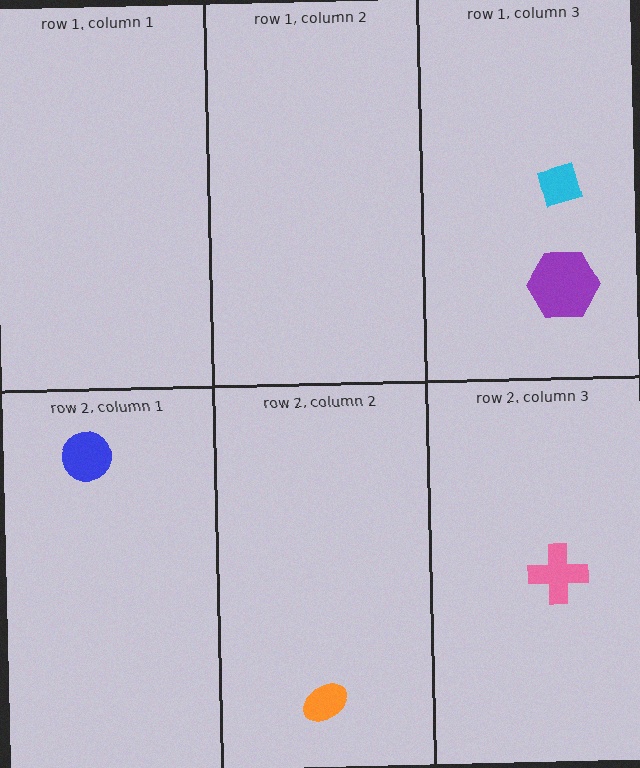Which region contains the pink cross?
The row 2, column 3 region.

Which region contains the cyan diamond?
The row 1, column 3 region.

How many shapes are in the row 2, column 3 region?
1.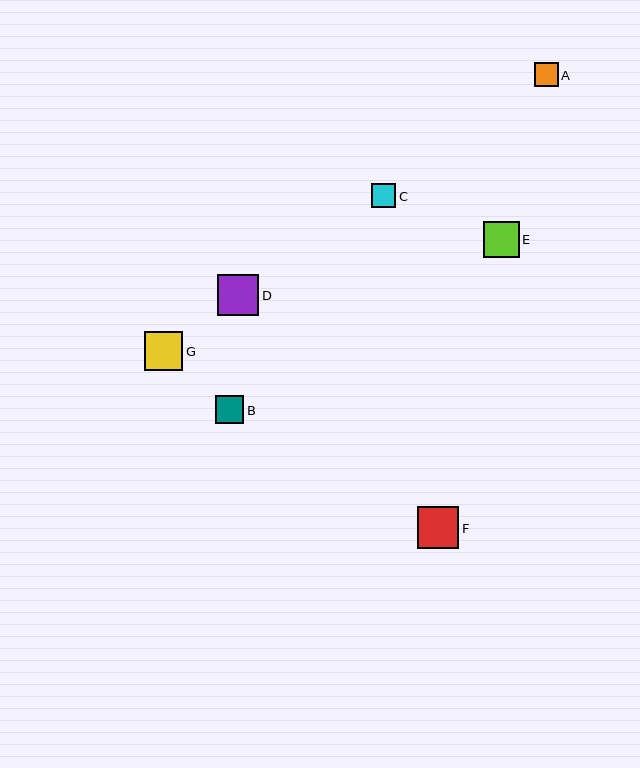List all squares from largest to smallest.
From largest to smallest: F, D, G, E, B, C, A.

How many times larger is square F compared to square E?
Square F is approximately 1.2 times the size of square E.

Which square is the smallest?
Square A is the smallest with a size of approximately 24 pixels.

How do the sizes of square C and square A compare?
Square C and square A are approximately the same size.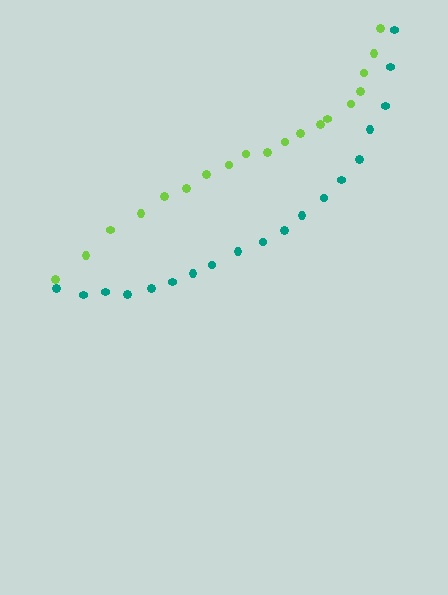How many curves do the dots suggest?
There are 2 distinct paths.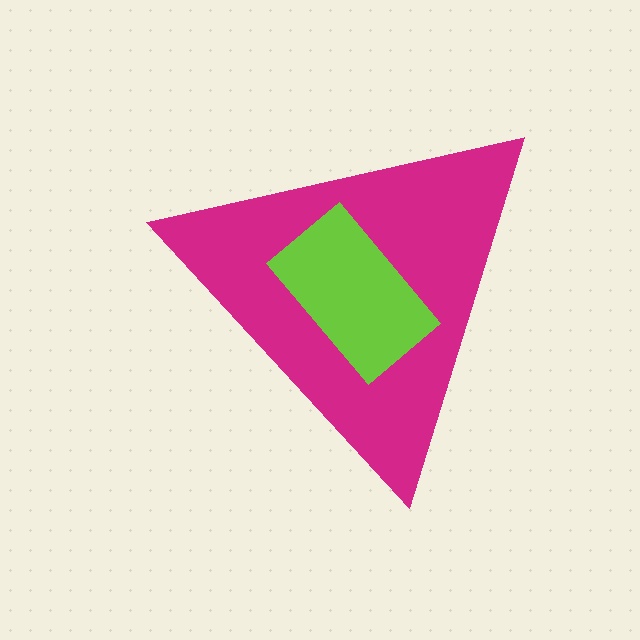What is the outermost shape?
The magenta triangle.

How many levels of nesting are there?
2.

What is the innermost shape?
The lime rectangle.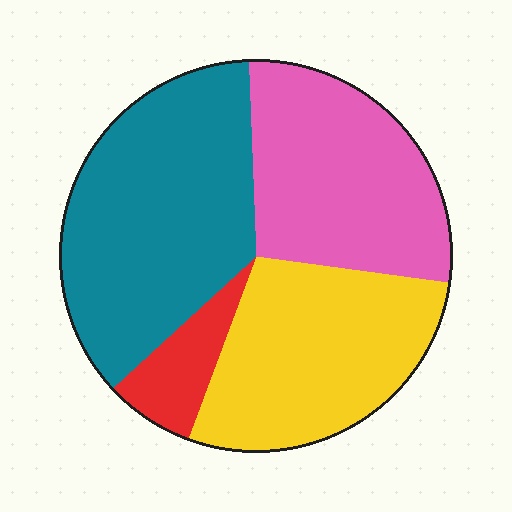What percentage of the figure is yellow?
Yellow takes up about one quarter (1/4) of the figure.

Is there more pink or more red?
Pink.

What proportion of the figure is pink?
Pink covers about 30% of the figure.